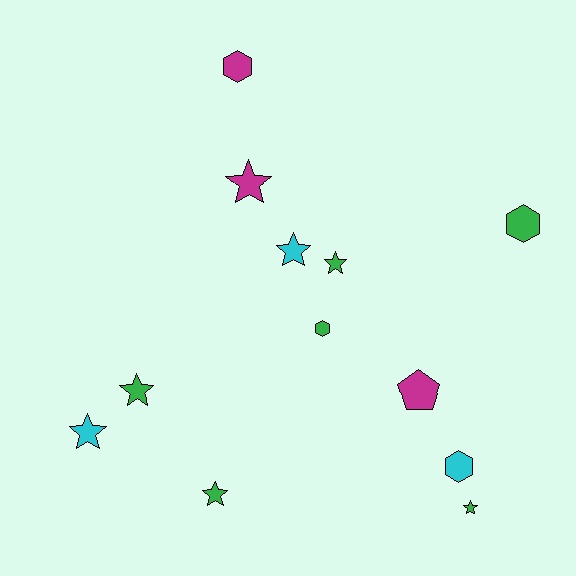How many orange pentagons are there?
There are no orange pentagons.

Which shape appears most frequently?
Star, with 7 objects.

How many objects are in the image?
There are 12 objects.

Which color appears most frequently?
Green, with 6 objects.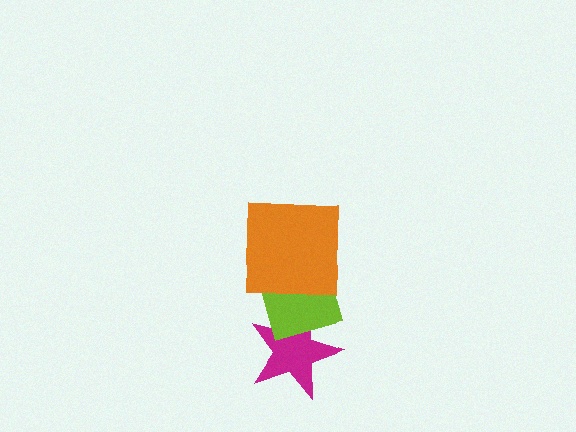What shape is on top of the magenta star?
The lime diamond is on top of the magenta star.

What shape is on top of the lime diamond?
The orange square is on top of the lime diamond.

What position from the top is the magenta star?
The magenta star is 3rd from the top.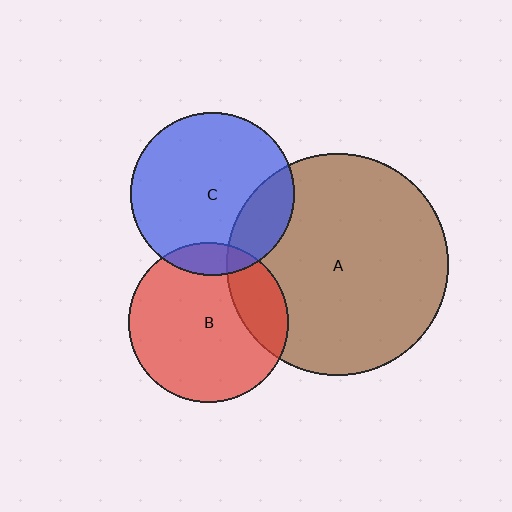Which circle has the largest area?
Circle A (brown).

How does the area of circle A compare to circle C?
Approximately 1.8 times.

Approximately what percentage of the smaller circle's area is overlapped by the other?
Approximately 20%.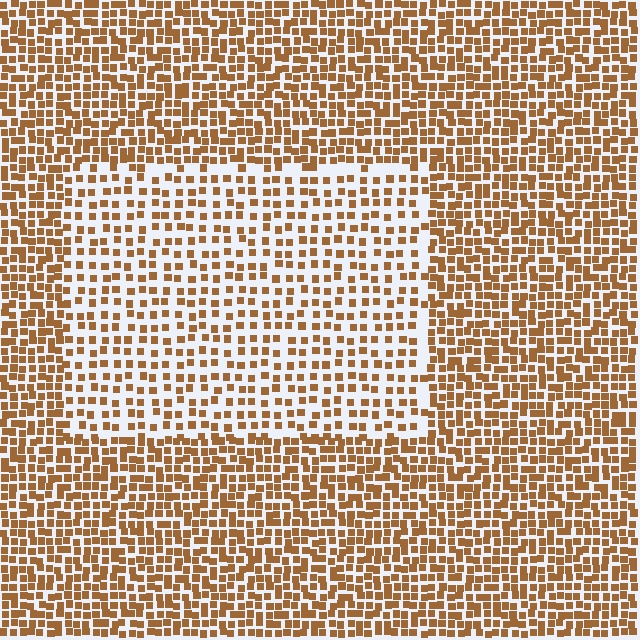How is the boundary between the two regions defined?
The boundary is defined by a change in element density (approximately 1.8x ratio). All elements are the same color, size, and shape.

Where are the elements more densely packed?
The elements are more densely packed outside the rectangle boundary.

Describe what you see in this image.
The image contains small brown elements arranged at two different densities. A rectangle-shaped region is visible where the elements are less densely packed than the surrounding area.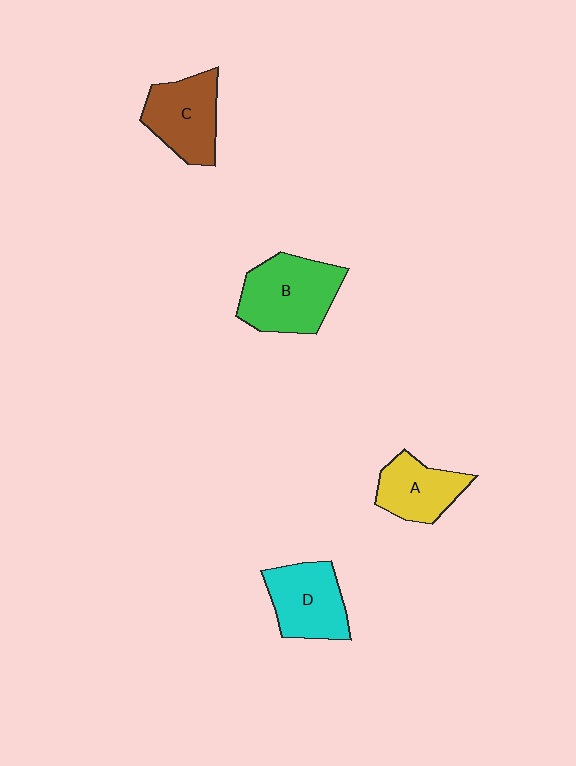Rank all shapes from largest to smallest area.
From largest to smallest: B (green), C (brown), D (cyan), A (yellow).